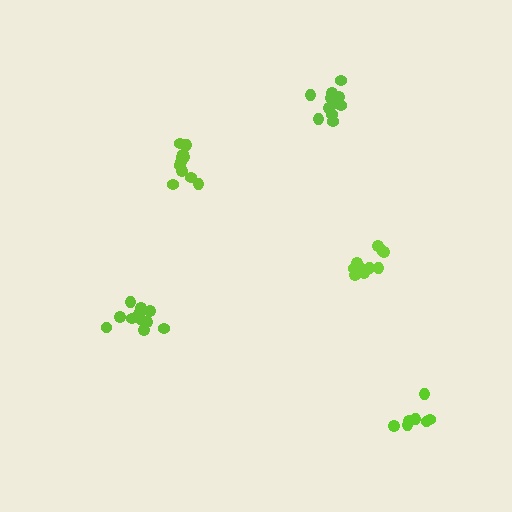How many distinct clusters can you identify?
There are 5 distinct clusters.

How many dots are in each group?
Group 1: 11 dots, Group 2: 7 dots, Group 3: 11 dots, Group 4: 12 dots, Group 5: 11 dots (52 total).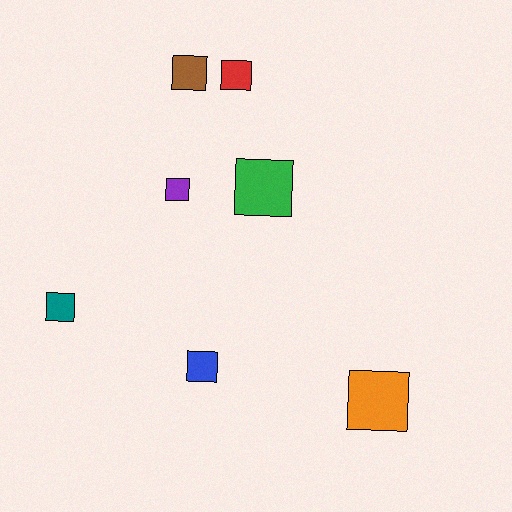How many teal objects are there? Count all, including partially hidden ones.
There is 1 teal object.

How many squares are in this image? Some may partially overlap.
There are 7 squares.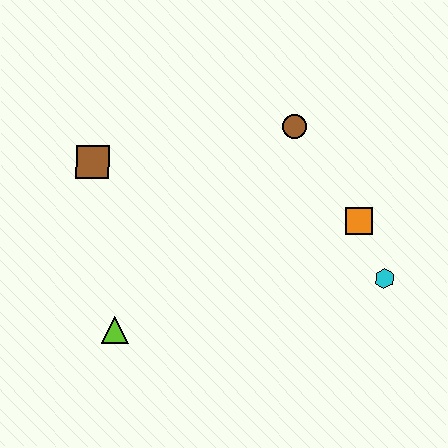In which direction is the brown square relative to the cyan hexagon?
The brown square is to the left of the cyan hexagon.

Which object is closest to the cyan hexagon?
The orange square is closest to the cyan hexagon.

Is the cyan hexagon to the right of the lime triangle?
Yes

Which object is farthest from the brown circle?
The lime triangle is farthest from the brown circle.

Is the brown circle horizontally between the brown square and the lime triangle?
No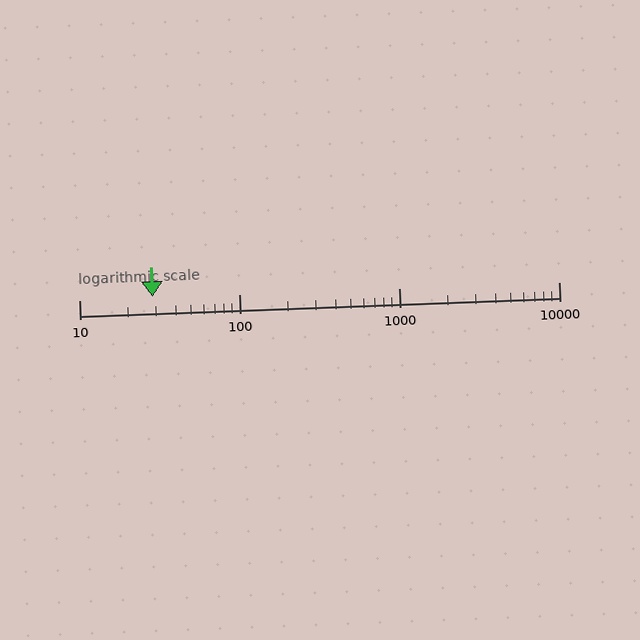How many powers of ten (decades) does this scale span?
The scale spans 3 decades, from 10 to 10000.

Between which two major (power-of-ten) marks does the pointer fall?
The pointer is between 10 and 100.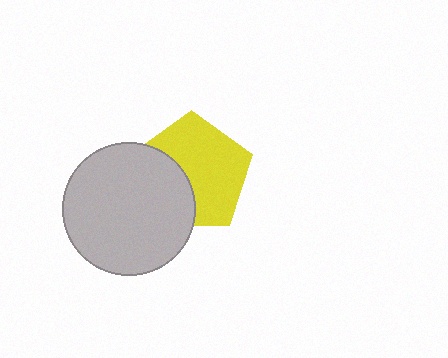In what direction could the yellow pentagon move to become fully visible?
The yellow pentagon could move right. That would shift it out from behind the light gray circle entirely.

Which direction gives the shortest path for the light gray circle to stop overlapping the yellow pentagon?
Moving left gives the shortest separation.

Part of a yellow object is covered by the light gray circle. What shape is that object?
It is a pentagon.